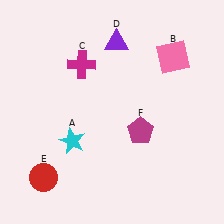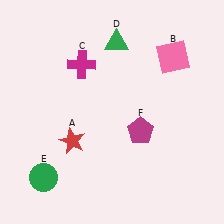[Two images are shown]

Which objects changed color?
A changed from cyan to red. D changed from purple to green. E changed from red to green.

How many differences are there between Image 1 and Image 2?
There are 3 differences between the two images.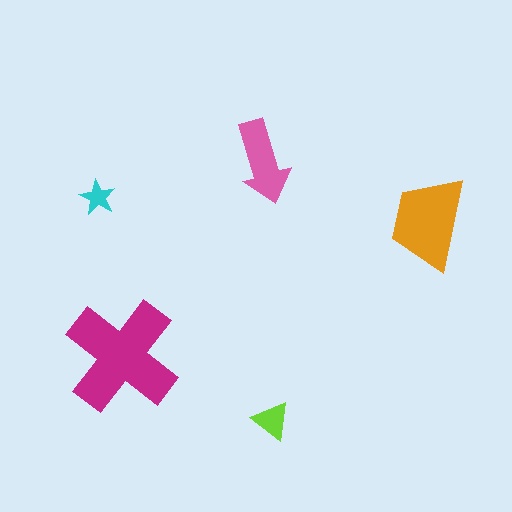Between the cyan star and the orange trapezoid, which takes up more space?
The orange trapezoid.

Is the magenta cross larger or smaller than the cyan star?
Larger.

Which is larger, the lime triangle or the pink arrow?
The pink arrow.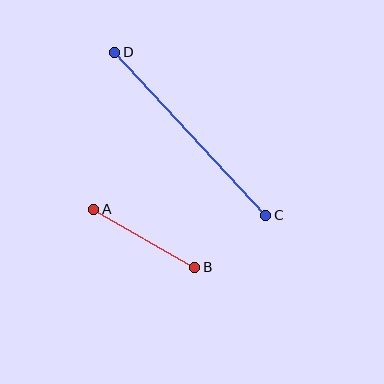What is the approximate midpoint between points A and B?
The midpoint is at approximately (144, 238) pixels.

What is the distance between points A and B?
The distance is approximately 117 pixels.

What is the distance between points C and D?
The distance is approximately 222 pixels.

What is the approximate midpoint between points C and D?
The midpoint is at approximately (190, 134) pixels.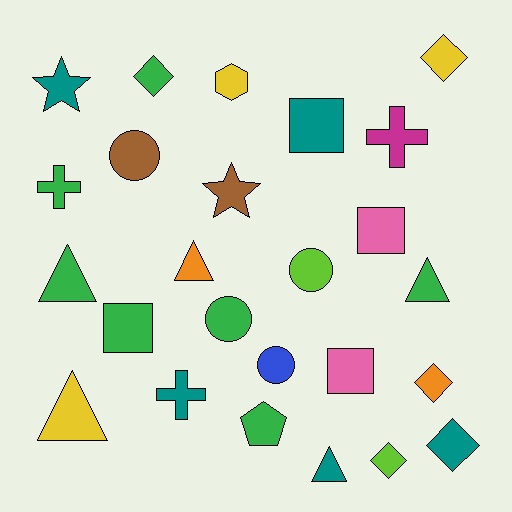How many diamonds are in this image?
There are 5 diamonds.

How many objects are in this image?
There are 25 objects.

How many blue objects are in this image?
There is 1 blue object.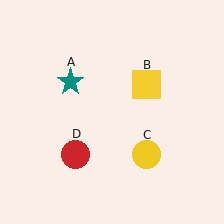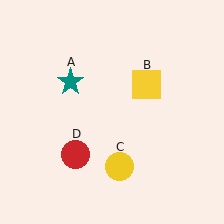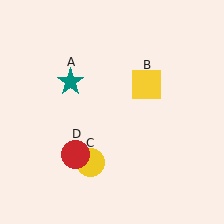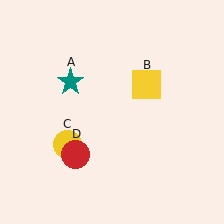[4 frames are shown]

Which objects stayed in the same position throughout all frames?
Teal star (object A) and yellow square (object B) and red circle (object D) remained stationary.